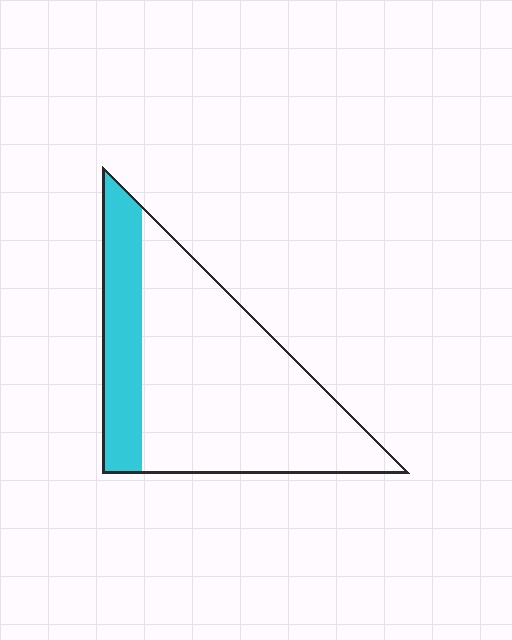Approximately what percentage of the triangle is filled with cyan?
Approximately 25%.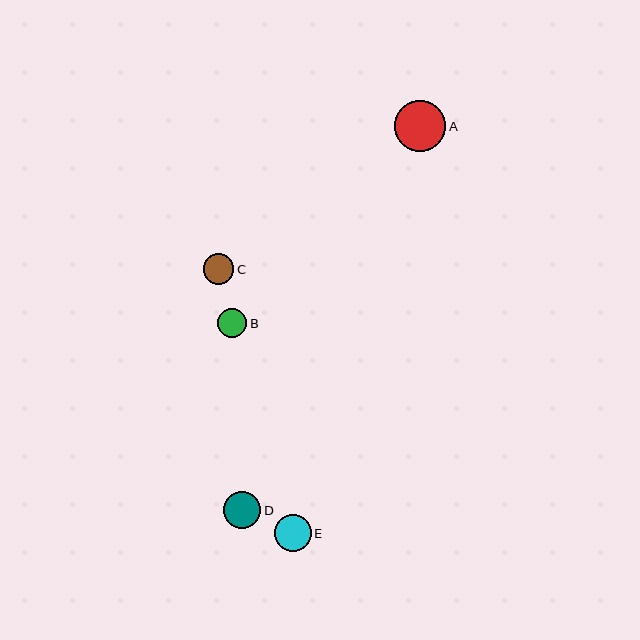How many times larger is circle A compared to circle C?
Circle A is approximately 1.6 times the size of circle C.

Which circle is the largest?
Circle A is the largest with a size of approximately 51 pixels.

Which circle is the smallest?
Circle B is the smallest with a size of approximately 29 pixels.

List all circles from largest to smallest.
From largest to smallest: A, D, E, C, B.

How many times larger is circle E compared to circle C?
Circle E is approximately 1.2 times the size of circle C.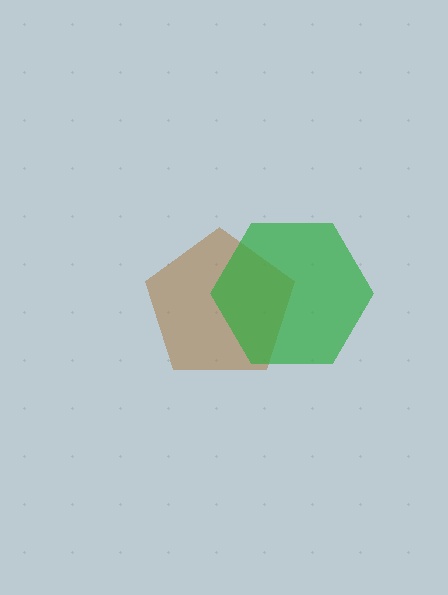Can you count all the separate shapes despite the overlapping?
Yes, there are 2 separate shapes.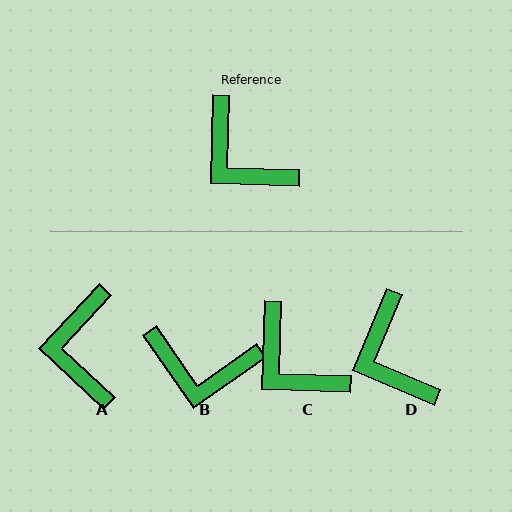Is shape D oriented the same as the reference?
No, it is off by about 21 degrees.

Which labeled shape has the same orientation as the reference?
C.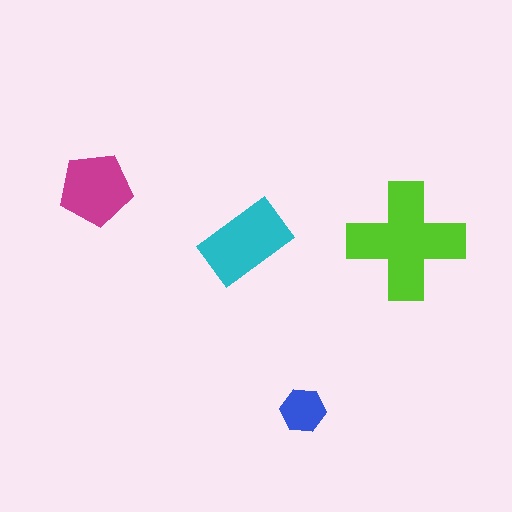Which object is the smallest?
The blue hexagon.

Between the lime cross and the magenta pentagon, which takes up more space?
The lime cross.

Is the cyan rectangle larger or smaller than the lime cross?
Smaller.